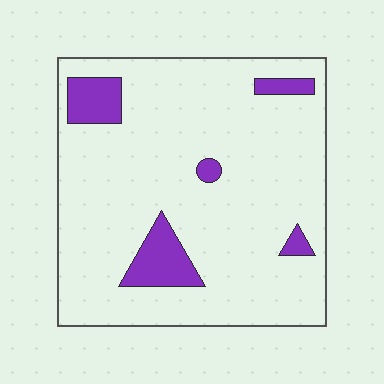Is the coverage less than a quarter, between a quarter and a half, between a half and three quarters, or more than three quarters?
Less than a quarter.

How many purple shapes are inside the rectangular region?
5.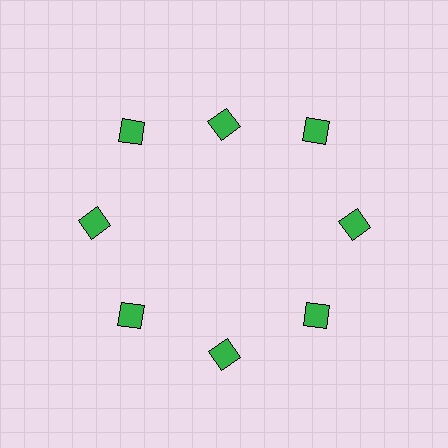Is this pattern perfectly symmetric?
No. The 8 green squares are arranged in a ring, but one element near the 12 o'clock position is pulled inward toward the center, breaking the 8-fold rotational symmetry.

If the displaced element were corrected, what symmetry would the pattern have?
It would have 8-fold rotational symmetry — the pattern would map onto itself every 45 degrees.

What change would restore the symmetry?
The symmetry would be restored by moving it outward, back onto the ring so that all 8 squares sit at equal angles and equal distance from the center.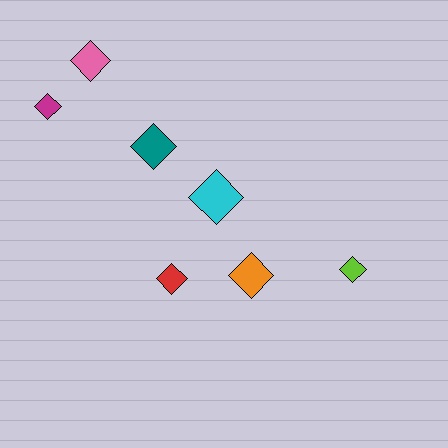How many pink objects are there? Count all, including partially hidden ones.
There is 1 pink object.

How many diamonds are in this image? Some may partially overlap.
There are 7 diamonds.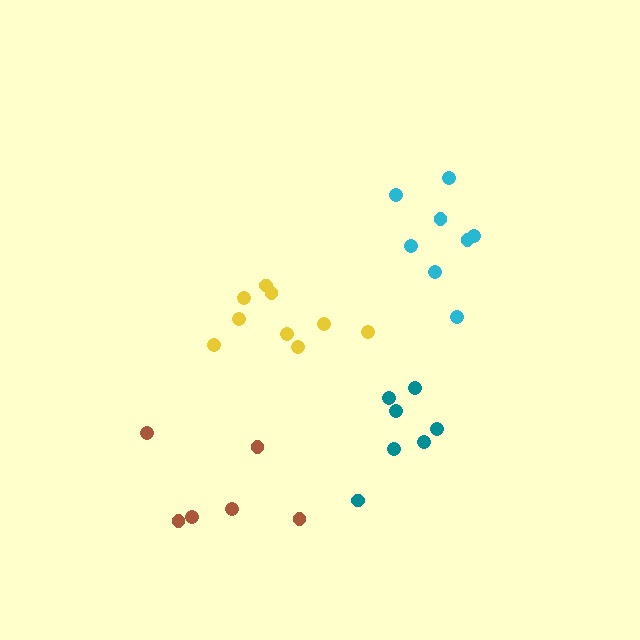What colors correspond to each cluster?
The clusters are colored: brown, yellow, cyan, teal.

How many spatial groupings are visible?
There are 4 spatial groupings.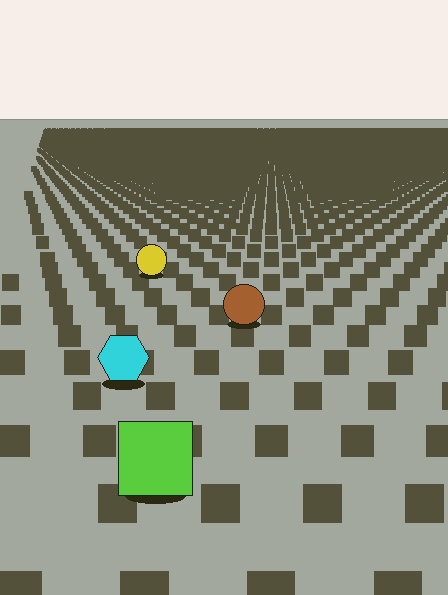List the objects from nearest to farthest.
From nearest to farthest: the lime square, the cyan hexagon, the brown circle, the yellow circle.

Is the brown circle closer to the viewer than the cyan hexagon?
No. The cyan hexagon is closer — you can tell from the texture gradient: the ground texture is coarser near it.